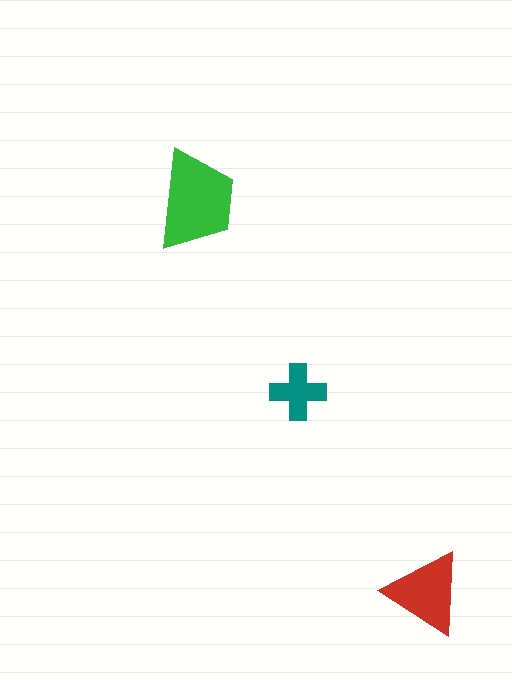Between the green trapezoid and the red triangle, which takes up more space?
The green trapezoid.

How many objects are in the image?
There are 3 objects in the image.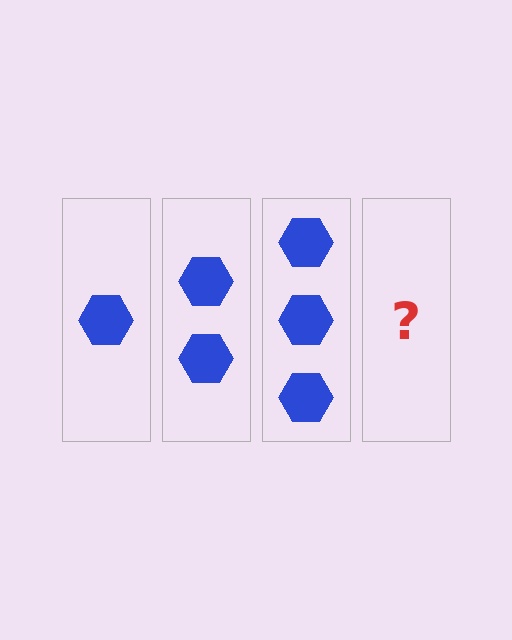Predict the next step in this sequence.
The next step is 4 hexagons.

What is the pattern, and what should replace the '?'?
The pattern is that each step adds one more hexagon. The '?' should be 4 hexagons.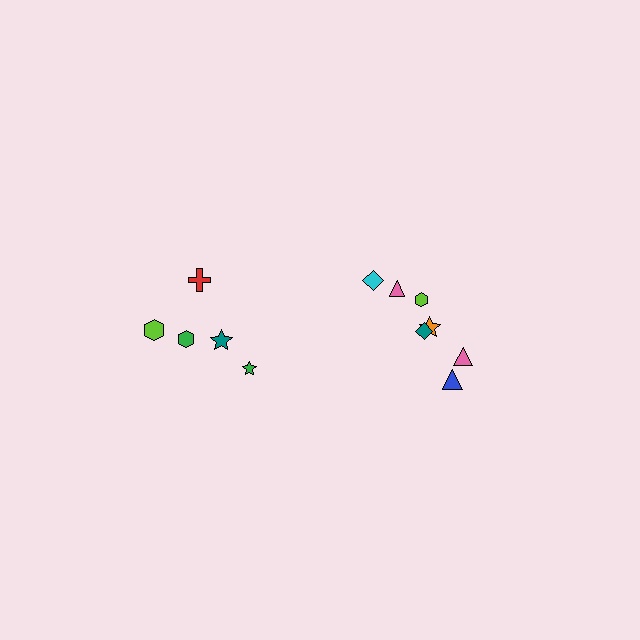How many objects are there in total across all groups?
There are 12 objects.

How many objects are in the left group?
There are 5 objects.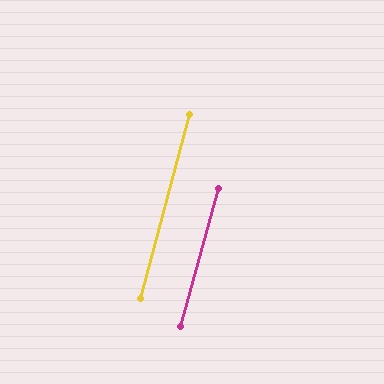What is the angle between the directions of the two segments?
Approximately 1 degree.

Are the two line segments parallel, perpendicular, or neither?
Parallel — their directions differ by only 0.7°.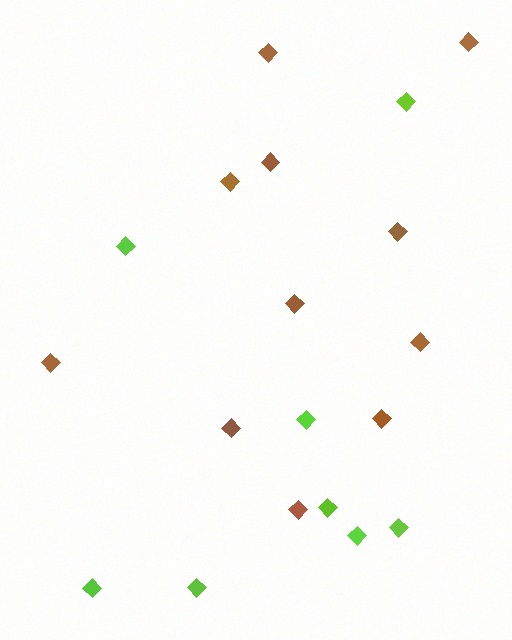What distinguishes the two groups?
There are 2 groups: one group of lime diamonds (8) and one group of brown diamonds (11).